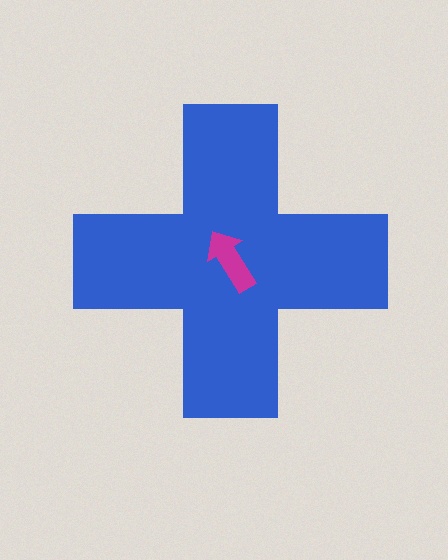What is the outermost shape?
The blue cross.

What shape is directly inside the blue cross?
The magenta arrow.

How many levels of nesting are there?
2.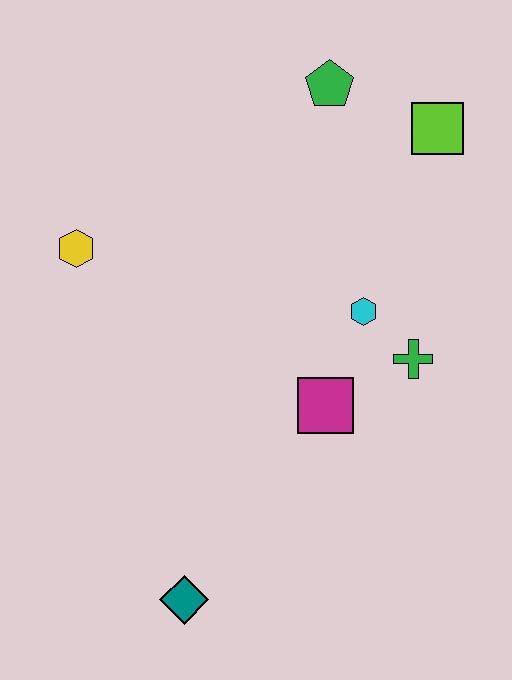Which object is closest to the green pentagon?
The lime square is closest to the green pentagon.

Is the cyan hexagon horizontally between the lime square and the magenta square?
Yes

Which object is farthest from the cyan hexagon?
The teal diamond is farthest from the cyan hexagon.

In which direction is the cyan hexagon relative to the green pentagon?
The cyan hexagon is below the green pentagon.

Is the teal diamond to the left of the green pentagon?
Yes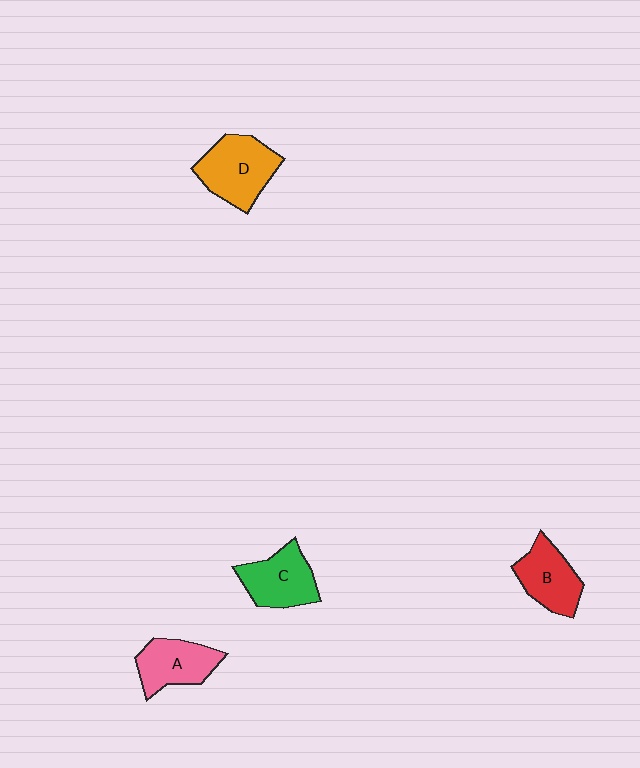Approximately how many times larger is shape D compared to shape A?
Approximately 1.3 times.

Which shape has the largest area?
Shape D (orange).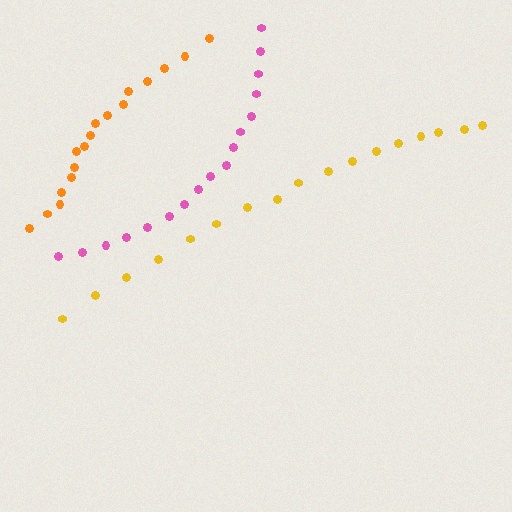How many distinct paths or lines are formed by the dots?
There are 3 distinct paths.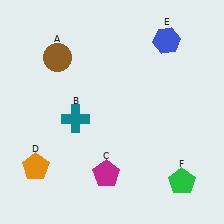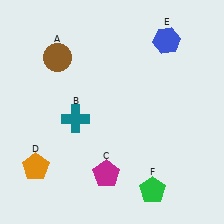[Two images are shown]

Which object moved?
The green pentagon (F) moved left.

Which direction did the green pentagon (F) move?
The green pentagon (F) moved left.